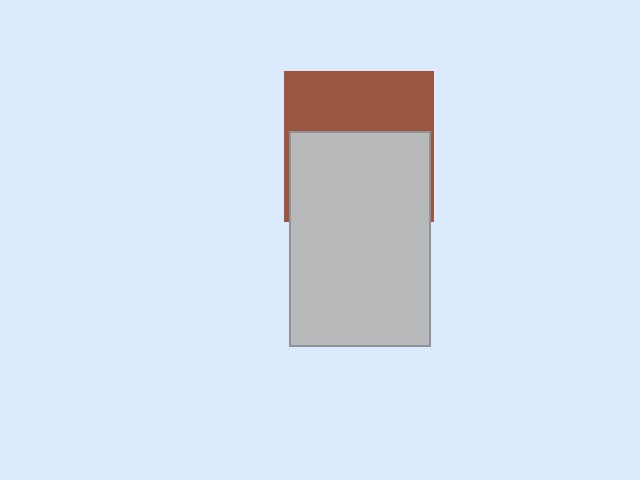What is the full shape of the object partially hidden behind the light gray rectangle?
The partially hidden object is a brown square.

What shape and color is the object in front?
The object in front is a light gray rectangle.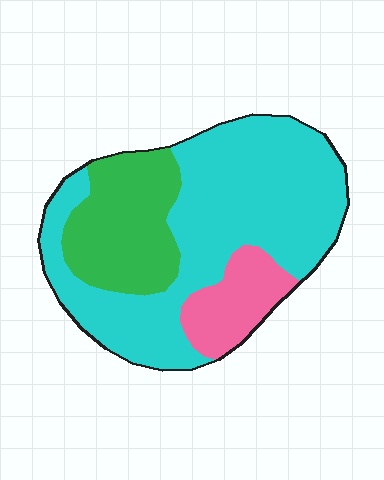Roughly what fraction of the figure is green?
Green takes up about one quarter (1/4) of the figure.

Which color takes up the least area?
Pink, at roughly 15%.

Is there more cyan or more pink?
Cyan.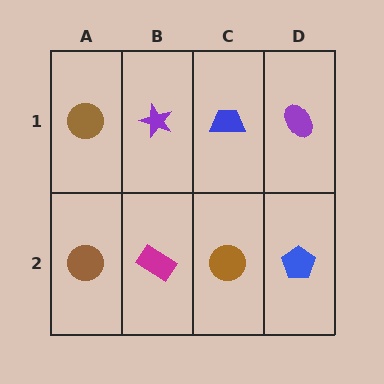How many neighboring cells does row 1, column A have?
2.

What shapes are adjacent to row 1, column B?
A magenta rectangle (row 2, column B), a brown circle (row 1, column A), a blue trapezoid (row 1, column C).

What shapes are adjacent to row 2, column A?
A brown circle (row 1, column A), a magenta rectangle (row 2, column B).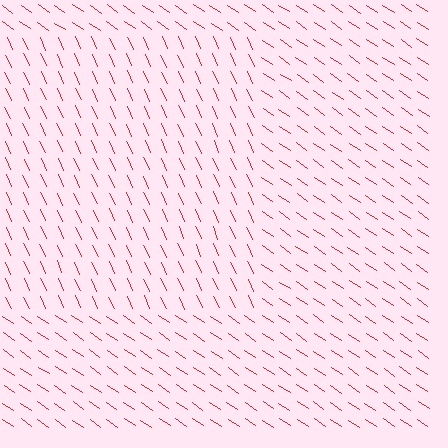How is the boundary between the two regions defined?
The boundary is defined purely by a change in line orientation (approximately 31 degrees difference). All lines are the same color and thickness.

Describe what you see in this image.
The image is filled with small red line segments. A rectangle region in the image has lines oriented differently from the surrounding lines, creating a visible texture boundary.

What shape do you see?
I see a rectangle.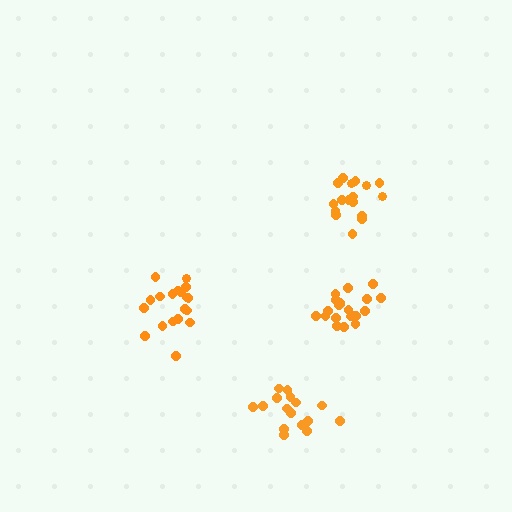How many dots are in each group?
Group 1: 21 dots, Group 2: 19 dots, Group 3: 17 dots, Group 4: 17 dots (74 total).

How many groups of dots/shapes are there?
There are 4 groups.